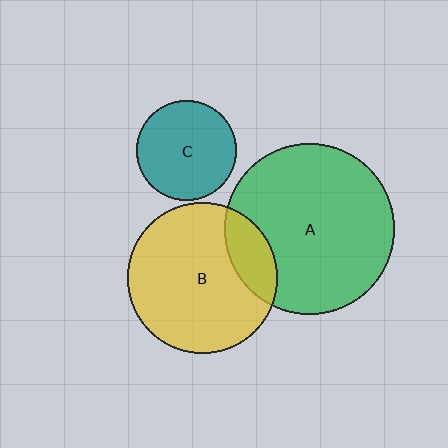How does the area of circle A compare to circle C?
Approximately 2.9 times.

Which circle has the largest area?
Circle A (green).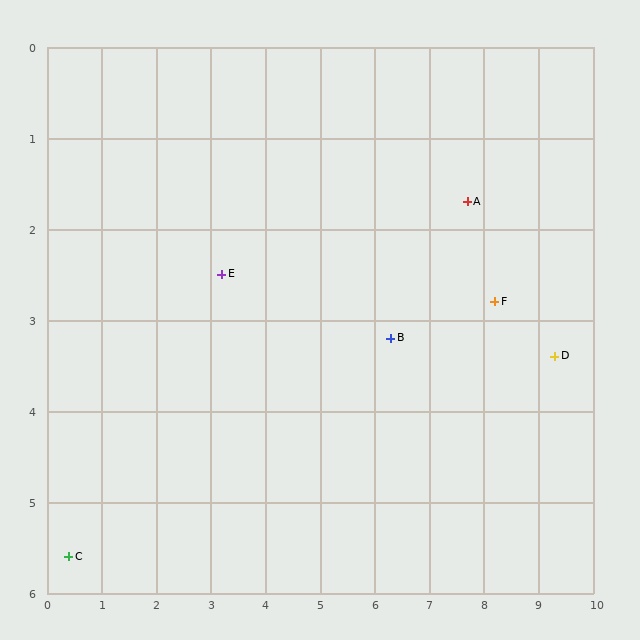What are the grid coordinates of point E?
Point E is at approximately (3.2, 2.5).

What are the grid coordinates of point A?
Point A is at approximately (7.7, 1.7).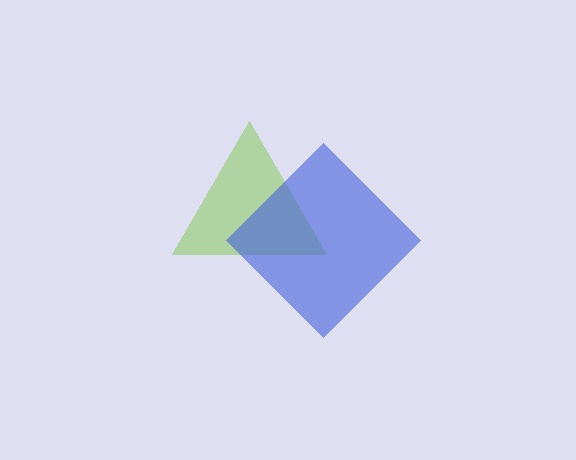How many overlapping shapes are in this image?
There are 2 overlapping shapes in the image.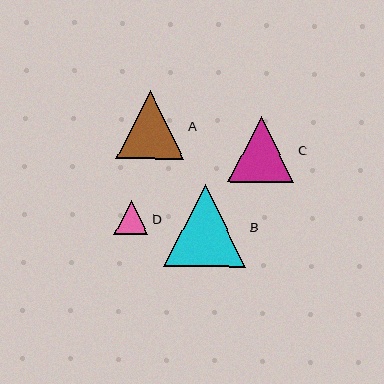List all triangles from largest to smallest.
From largest to smallest: B, A, C, D.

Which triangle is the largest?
Triangle B is the largest with a size of approximately 82 pixels.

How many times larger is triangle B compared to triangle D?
Triangle B is approximately 2.4 times the size of triangle D.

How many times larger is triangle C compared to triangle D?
Triangle C is approximately 1.9 times the size of triangle D.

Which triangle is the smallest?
Triangle D is the smallest with a size of approximately 34 pixels.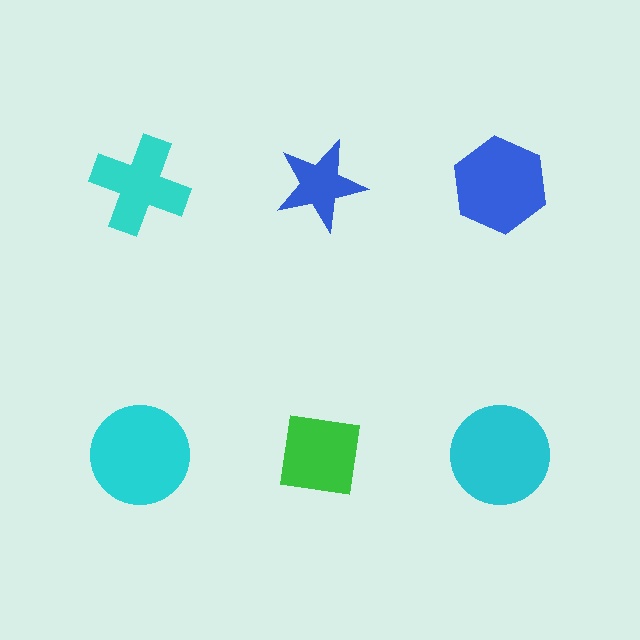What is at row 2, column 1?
A cyan circle.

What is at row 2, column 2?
A green square.